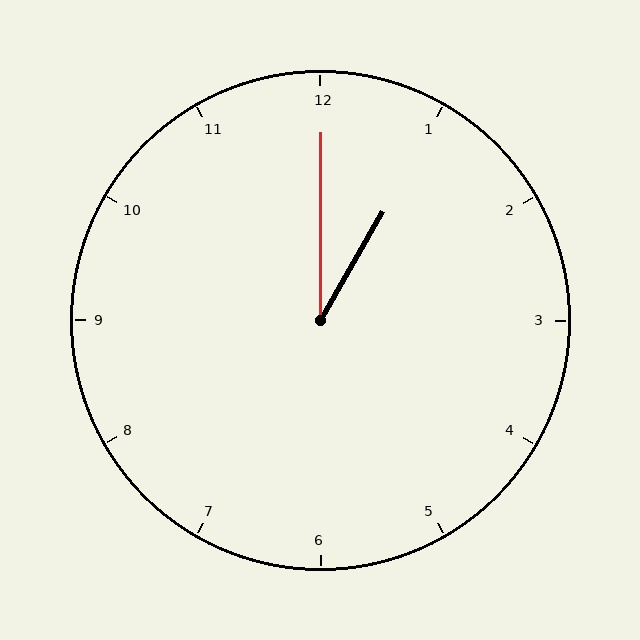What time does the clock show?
1:00.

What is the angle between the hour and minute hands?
Approximately 30 degrees.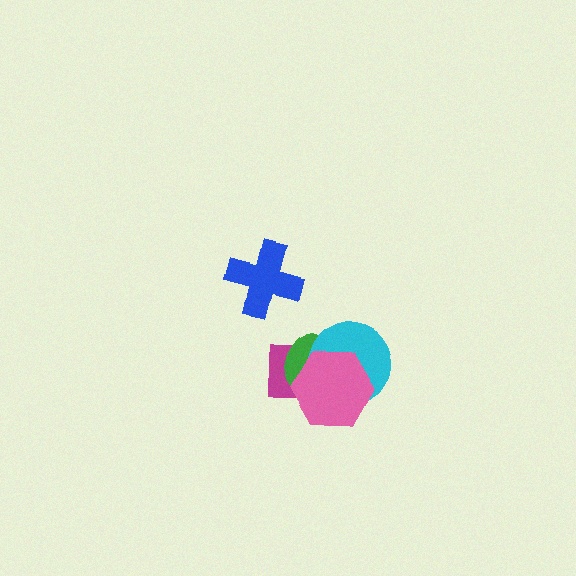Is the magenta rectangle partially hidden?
Yes, it is partially covered by another shape.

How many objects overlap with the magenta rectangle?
3 objects overlap with the magenta rectangle.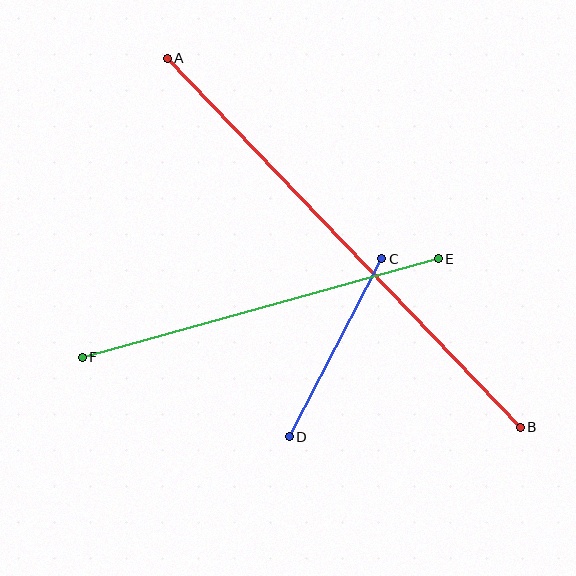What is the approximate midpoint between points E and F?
The midpoint is at approximately (260, 308) pixels.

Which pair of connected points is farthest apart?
Points A and B are farthest apart.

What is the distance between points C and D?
The distance is approximately 201 pixels.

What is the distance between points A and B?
The distance is approximately 510 pixels.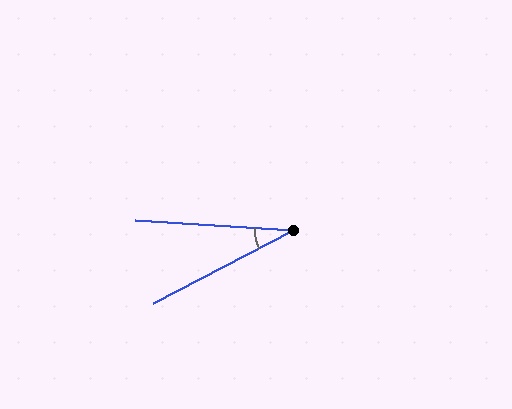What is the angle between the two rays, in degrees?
Approximately 31 degrees.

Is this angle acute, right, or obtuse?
It is acute.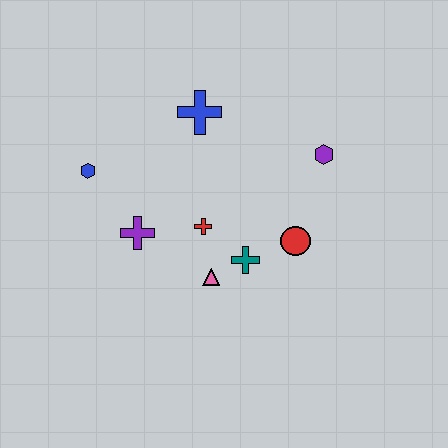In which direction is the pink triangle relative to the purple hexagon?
The pink triangle is below the purple hexagon.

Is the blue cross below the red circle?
No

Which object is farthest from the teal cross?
The blue hexagon is farthest from the teal cross.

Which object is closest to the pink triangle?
The teal cross is closest to the pink triangle.